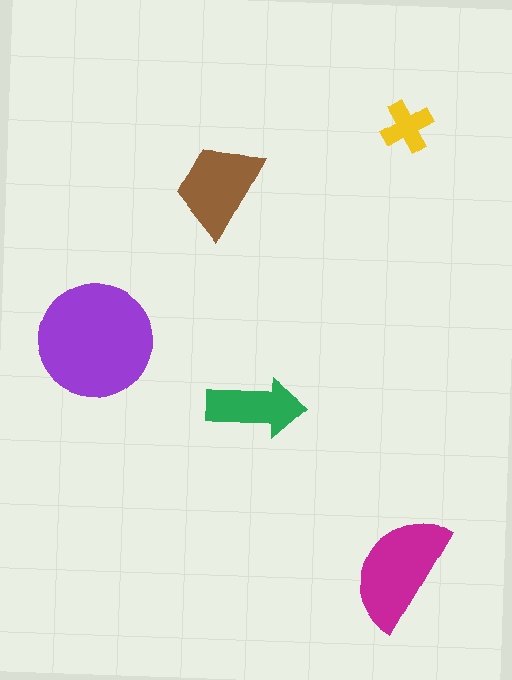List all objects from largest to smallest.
The purple circle, the magenta semicircle, the brown trapezoid, the green arrow, the yellow cross.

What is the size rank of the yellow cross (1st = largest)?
5th.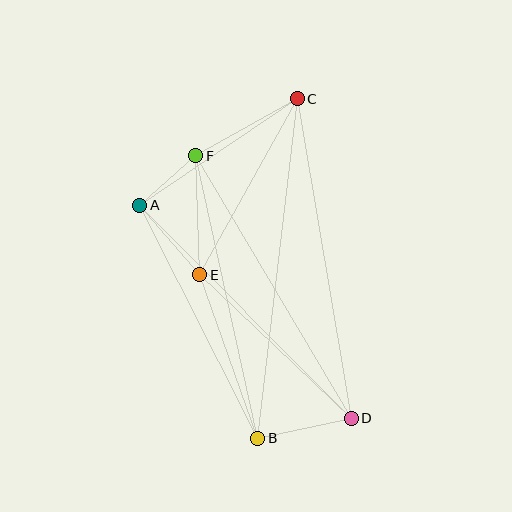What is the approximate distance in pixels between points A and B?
The distance between A and B is approximately 261 pixels.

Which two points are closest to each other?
Points A and F are closest to each other.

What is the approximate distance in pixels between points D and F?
The distance between D and F is approximately 305 pixels.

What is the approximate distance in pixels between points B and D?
The distance between B and D is approximately 96 pixels.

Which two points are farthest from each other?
Points B and C are farthest from each other.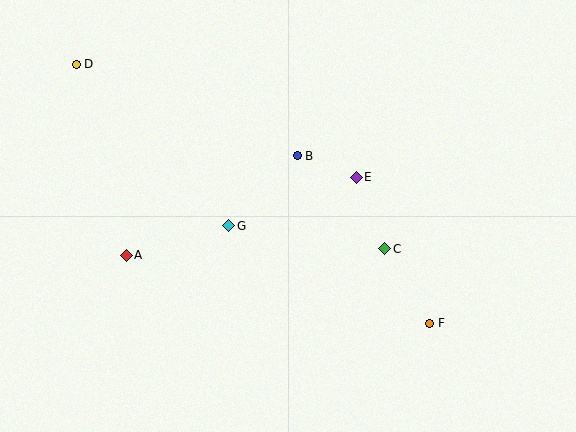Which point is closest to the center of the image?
Point G at (229, 226) is closest to the center.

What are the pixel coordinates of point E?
Point E is at (356, 177).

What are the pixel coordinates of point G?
Point G is at (229, 226).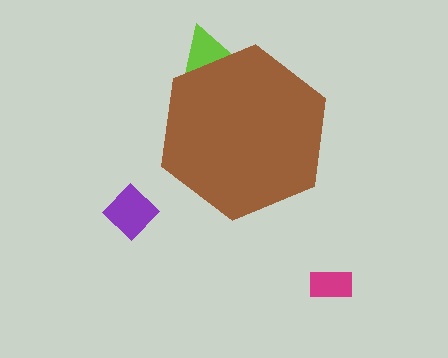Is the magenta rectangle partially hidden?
No, the magenta rectangle is fully visible.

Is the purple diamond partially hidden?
No, the purple diamond is fully visible.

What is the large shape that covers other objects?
A brown hexagon.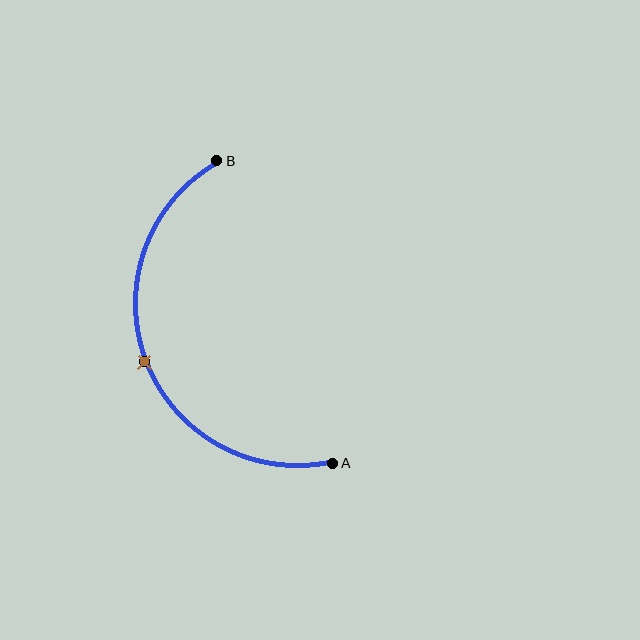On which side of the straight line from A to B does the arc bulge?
The arc bulges to the left of the straight line connecting A and B.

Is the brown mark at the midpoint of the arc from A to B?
Yes. The brown mark lies on the arc at equal arc-length from both A and B — it is the arc midpoint.